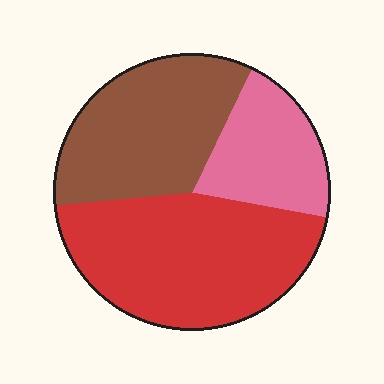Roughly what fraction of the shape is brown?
Brown takes up about one third (1/3) of the shape.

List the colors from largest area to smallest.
From largest to smallest: red, brown, pink.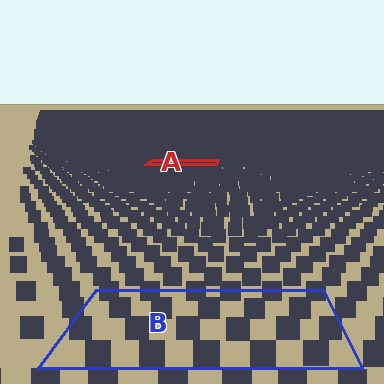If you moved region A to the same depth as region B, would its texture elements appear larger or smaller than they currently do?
They would appear larger. At a closer depth, the same texture elements are projected at a bigger on-screen size.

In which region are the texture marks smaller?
The texture marks are smaller in region A, because it is farther away.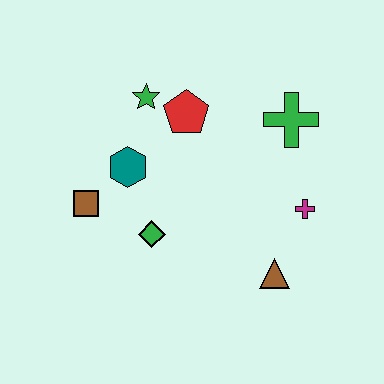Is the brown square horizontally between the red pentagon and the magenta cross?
No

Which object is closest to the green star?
The red pentagon is closest to the green star.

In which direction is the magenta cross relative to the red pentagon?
The magenta cross is to the right of the red pentagon.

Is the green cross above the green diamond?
Yes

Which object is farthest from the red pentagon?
The brown triangle is farthest from the red pentagon.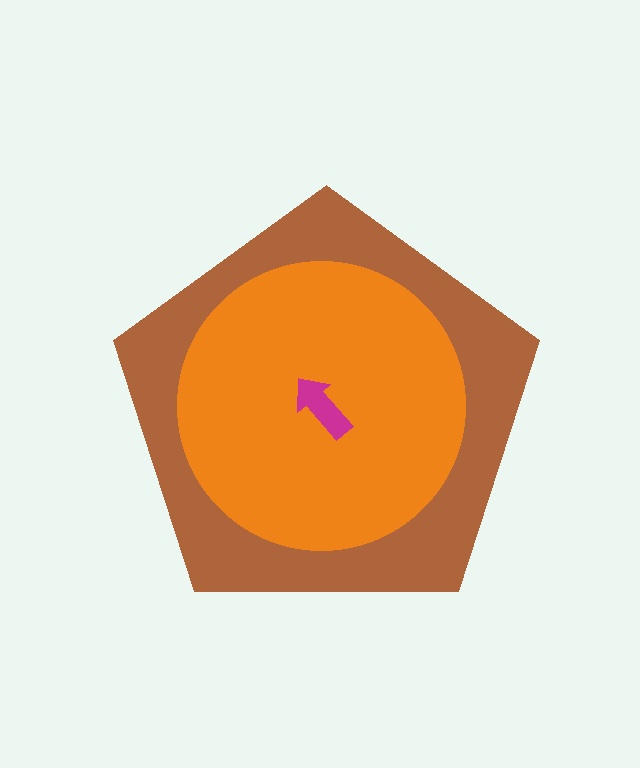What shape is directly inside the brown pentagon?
The orange circle.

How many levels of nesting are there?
3.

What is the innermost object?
The magenta arrow.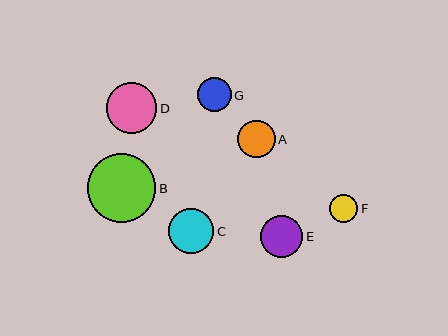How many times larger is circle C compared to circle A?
Circle C is approximately 1.2 times the size of circle A.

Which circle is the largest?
Circle B is the largest with a size of approximately 68 pixels.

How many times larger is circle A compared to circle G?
Circle A is approximately 1.1 times the size of circle G.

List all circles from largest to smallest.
From largest to smallest: B, D, C, E, A, G, F.